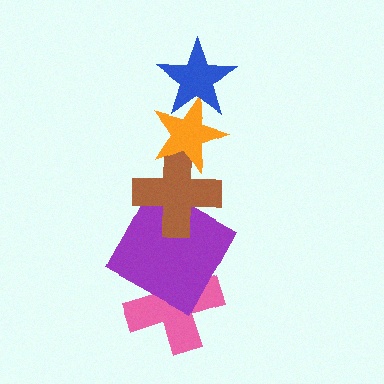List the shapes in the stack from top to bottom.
From top to bottom: the blue star, the orange star, the brown cross, the purple square, the pink cross.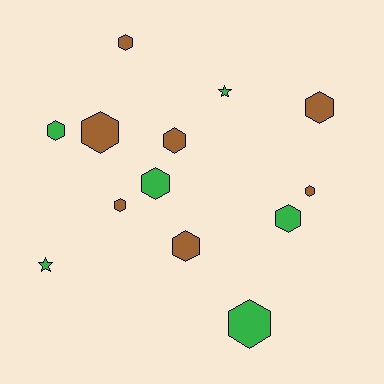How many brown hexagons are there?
There are 7 brown hexagons.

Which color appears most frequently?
Brown, with 7 objects.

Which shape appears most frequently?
Hexagon, with 11 objects.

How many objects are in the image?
There are 13 objects.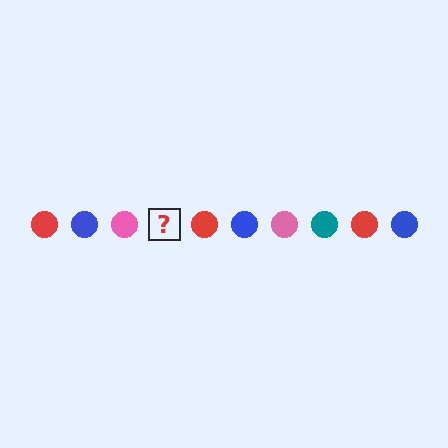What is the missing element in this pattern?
The missing element is a teal circle.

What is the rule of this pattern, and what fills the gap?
The rule is that the pattern cycles through red, blue, pink, teal circles. The gap should be filled with a teal circle.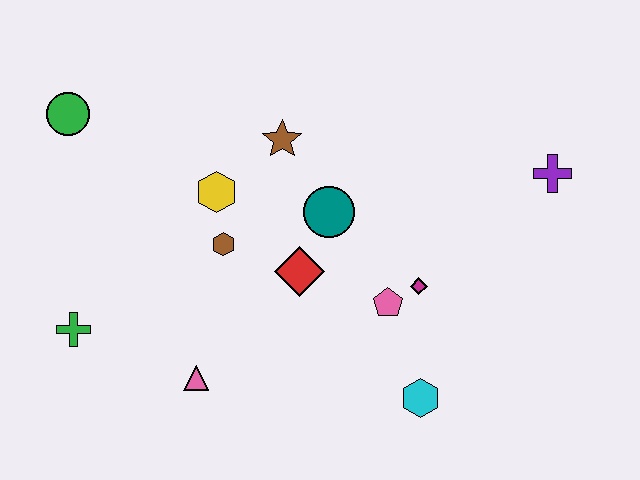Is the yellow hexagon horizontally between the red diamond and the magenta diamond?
No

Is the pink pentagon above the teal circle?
No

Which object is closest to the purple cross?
The magenta diamond is closest to the purple cross.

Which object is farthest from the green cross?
The purple cross is farthest from the green cross.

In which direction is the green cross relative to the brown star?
The green cross is to the left of the brown star.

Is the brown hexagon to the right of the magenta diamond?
No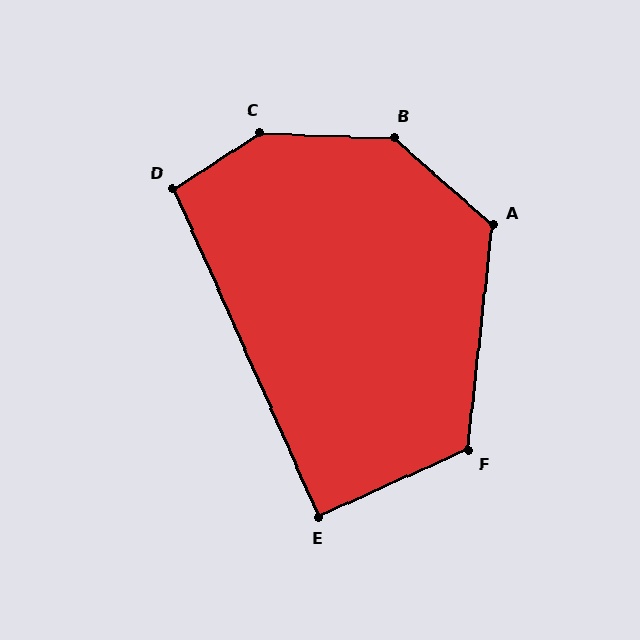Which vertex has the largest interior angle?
C, at approximately 145 degrees.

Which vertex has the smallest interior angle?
E, at approximately 90 degrees.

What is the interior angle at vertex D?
Approximately 99 degrees (obtuse).